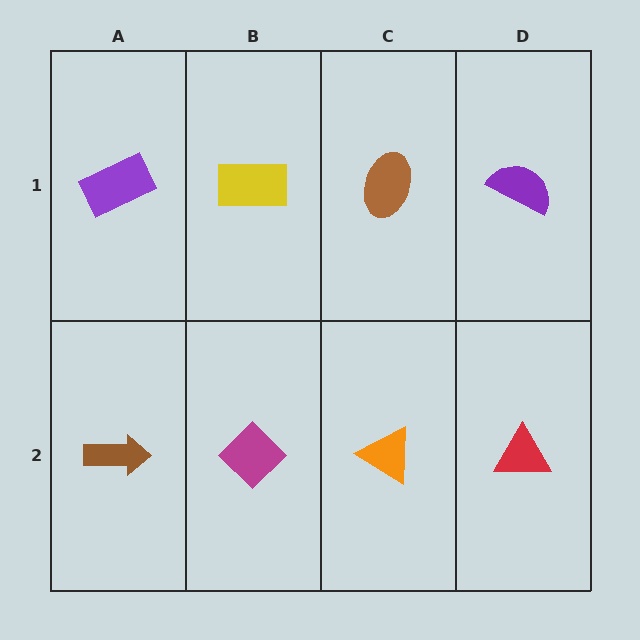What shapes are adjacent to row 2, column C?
A brown ellipse (row 1, column C), a magenta diamond (row 2, column B), a red triangle (row 2, column D).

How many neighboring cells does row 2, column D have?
2.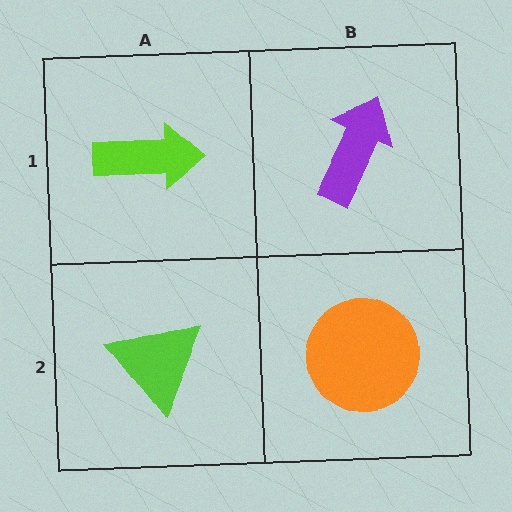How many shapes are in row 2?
2 shapes.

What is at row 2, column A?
A lime triangle.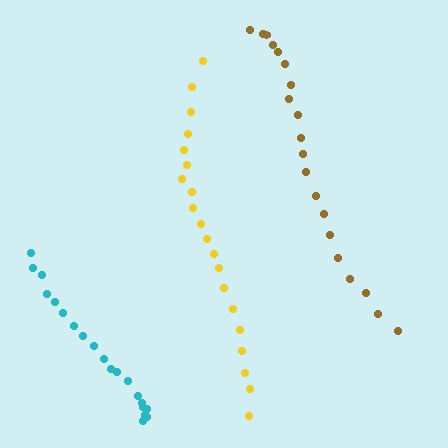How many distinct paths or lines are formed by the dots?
There are 3 distinct paths.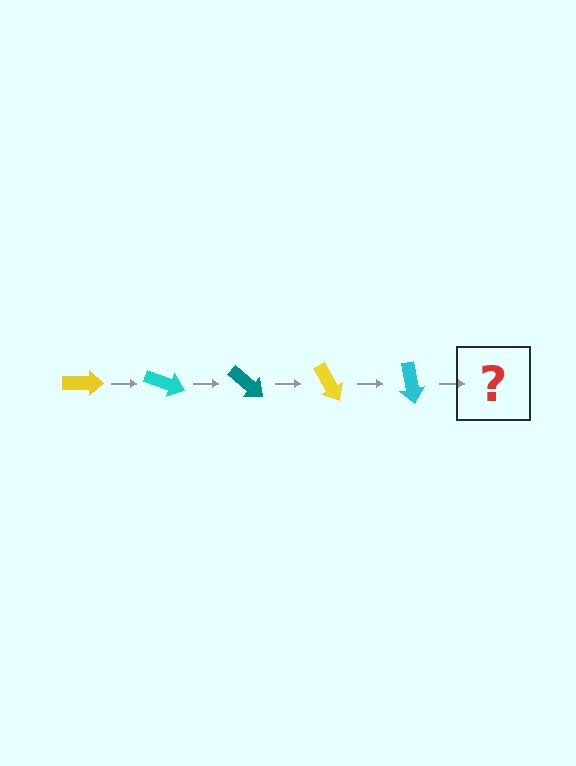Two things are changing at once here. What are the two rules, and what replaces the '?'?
The two rules are that it rotates 20 degrees each step and the color cycles through yellow, cyan, and teal. The '?' should be a teal arrow, rotated 100 degrees from the start.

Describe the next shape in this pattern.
It should be a teal arrow, rotated 100 degrees from the start.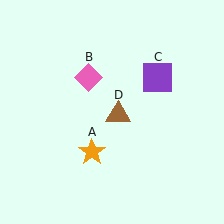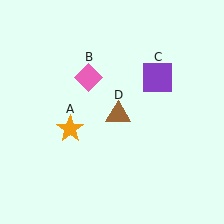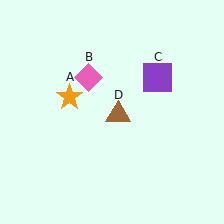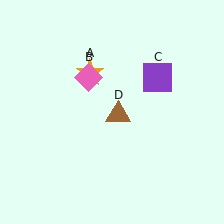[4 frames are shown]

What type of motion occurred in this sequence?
The orange star (object A) rotated clockwise around the center of the scene.